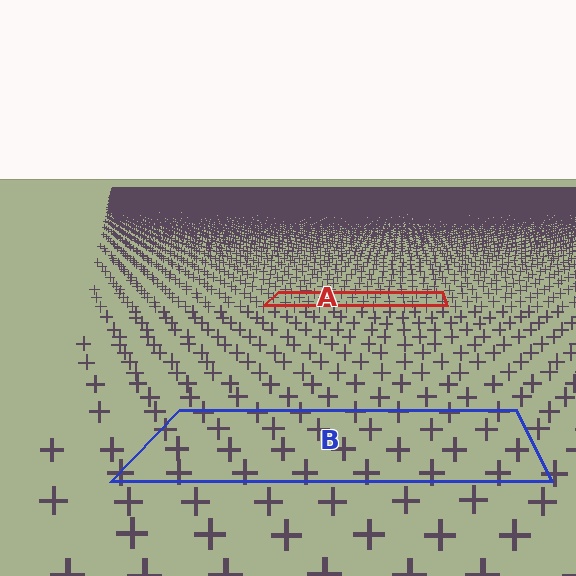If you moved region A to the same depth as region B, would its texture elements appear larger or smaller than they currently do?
They would appear larger. At a closer depth, the same texture elements are projected at a bigger on-screen size.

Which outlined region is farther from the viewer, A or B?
Region A is farther from the viewer — the texture elements inside it appear smaller and more densely packed.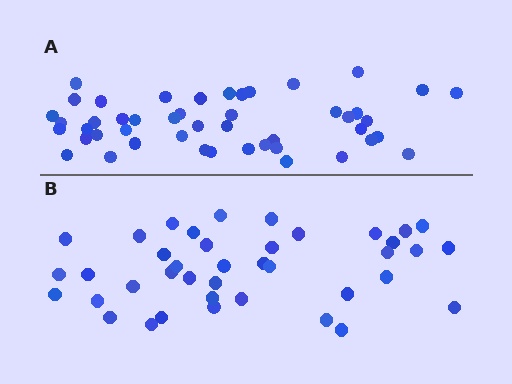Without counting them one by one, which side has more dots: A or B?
Region A (the top region) has more dots.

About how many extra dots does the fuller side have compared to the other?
Region A has roughly 8 or so more dots than region B.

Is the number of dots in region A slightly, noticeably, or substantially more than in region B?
Region A has only slightly more — the two regions are fairly close. The ratio is roughly 1.2 to 1.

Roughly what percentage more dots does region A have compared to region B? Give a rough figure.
About 20% more.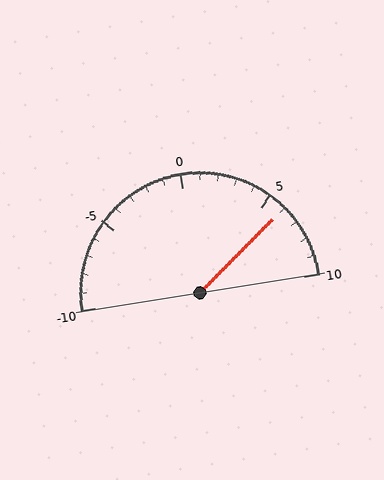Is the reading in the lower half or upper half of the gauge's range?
The reading is in the upper half of the range (-10 to 10).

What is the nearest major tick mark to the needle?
The nearest major tick mark is 5.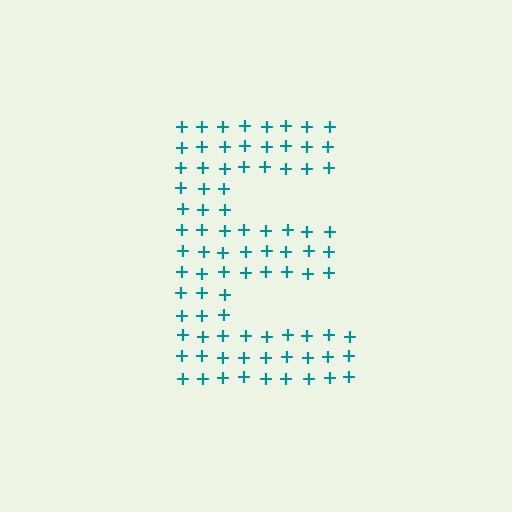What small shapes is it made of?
It is made of small plus signs.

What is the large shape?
The large shape is the letter E.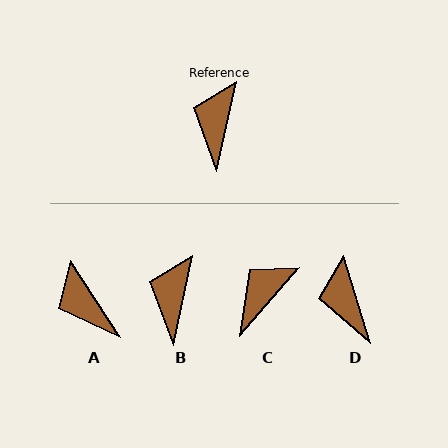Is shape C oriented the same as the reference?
No, it is off by about 29 degrees.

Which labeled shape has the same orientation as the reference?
B.